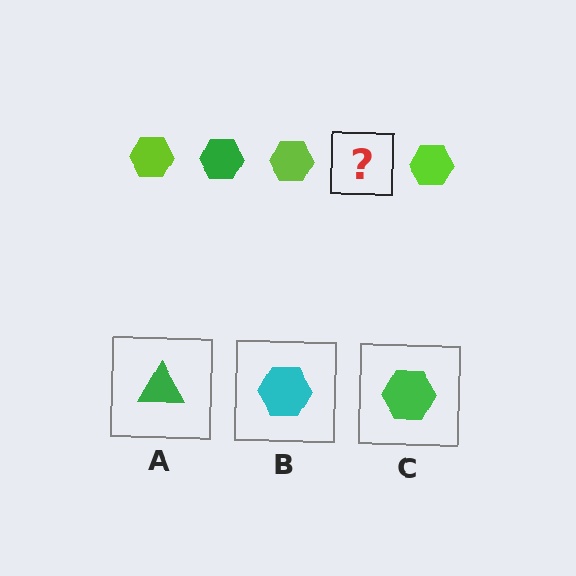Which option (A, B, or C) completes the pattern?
C.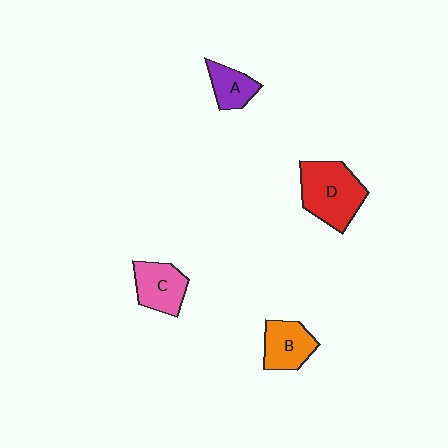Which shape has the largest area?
Shape D (red).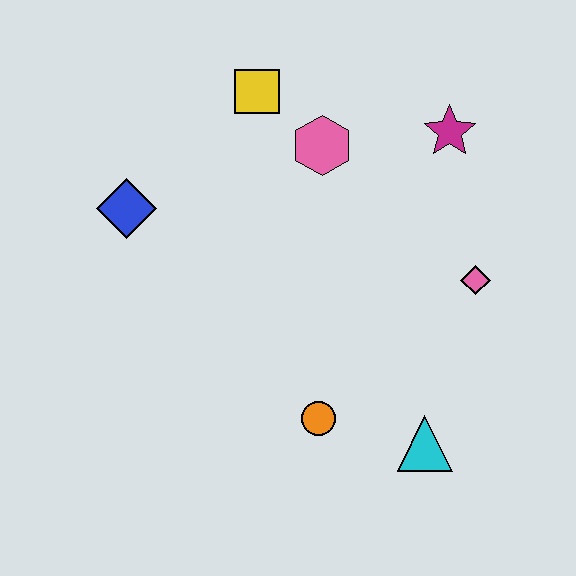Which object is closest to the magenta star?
The pink hexagon is closest to the magenta star.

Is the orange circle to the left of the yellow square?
No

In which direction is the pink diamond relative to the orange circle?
The pink diamond is to the right of the orange circle.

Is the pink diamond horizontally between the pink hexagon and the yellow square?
No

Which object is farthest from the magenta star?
The blue diamond is farthest from the magenta star.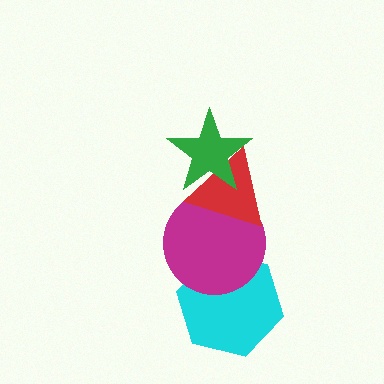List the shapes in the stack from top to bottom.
From top to bottom: the green star, the red triangle, the magenta circle, the cyan hexagon.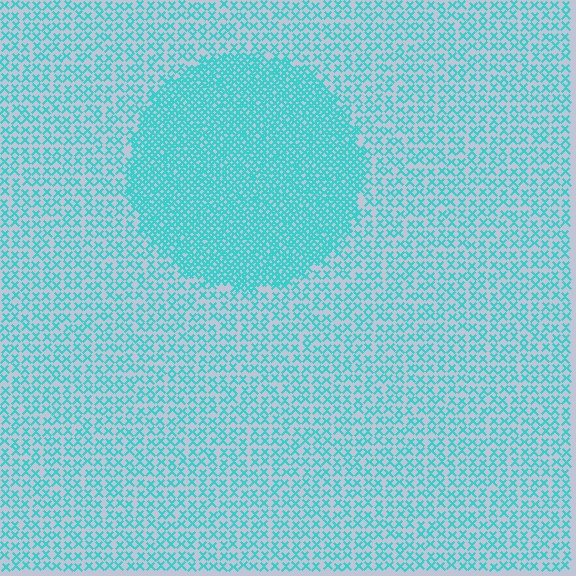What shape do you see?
I see a circle.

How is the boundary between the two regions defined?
The boundary is defined by a change in element density (approximately 2.5x ratio). All elements are the same color, size, and shape.